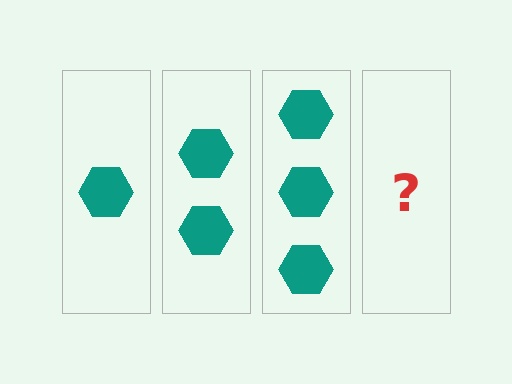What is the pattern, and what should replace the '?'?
The pattern is that each step adds one more hexagon. The '?' should be 4 hexagons.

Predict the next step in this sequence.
The next step is 4 hexagons.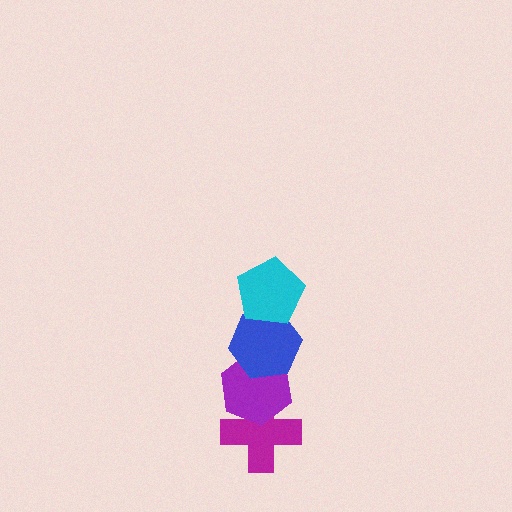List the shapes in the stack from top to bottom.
From top to bottom: the cyan pentagon, the blue hexagon, the purple hexagon, the magenta cross.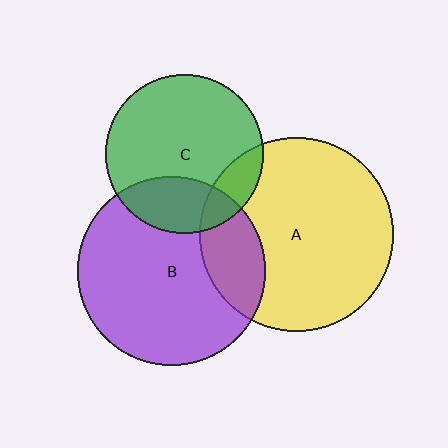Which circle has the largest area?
Circle A (yellow).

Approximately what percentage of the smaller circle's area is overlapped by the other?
Approximately 15%.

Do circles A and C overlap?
Yes.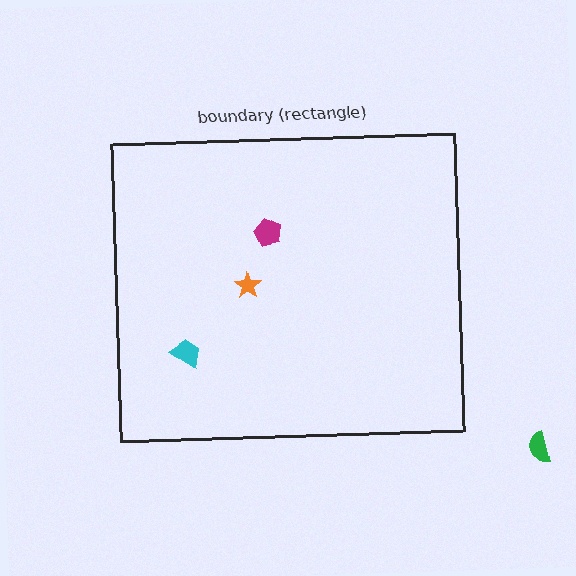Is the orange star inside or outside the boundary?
Inside.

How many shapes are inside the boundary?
3 inside, 1 outside.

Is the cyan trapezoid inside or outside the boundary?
Inside.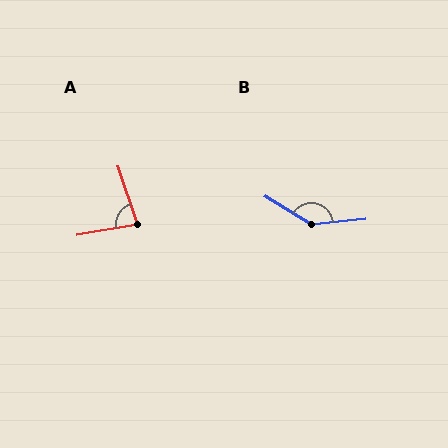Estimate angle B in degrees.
Approximately 143 degrees.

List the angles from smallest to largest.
A (81°), B (143°).